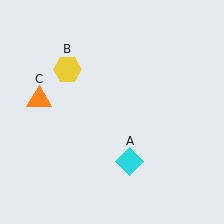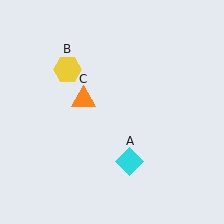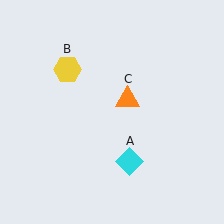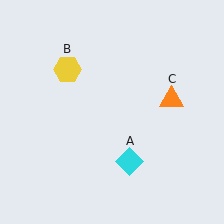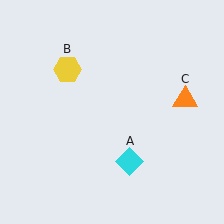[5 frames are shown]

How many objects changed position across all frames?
1 object changed position: orange triangle (object C).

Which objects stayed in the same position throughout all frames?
Cyan diamond (object A) and yellow hexagon (object B) remained stationary.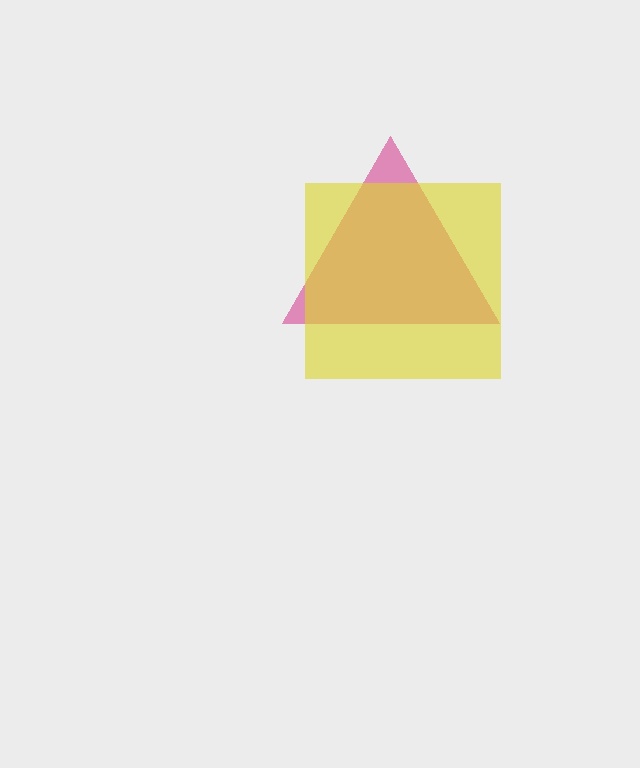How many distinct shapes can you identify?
There are 2 distinct shapes: a magenta triangle, a yellow square.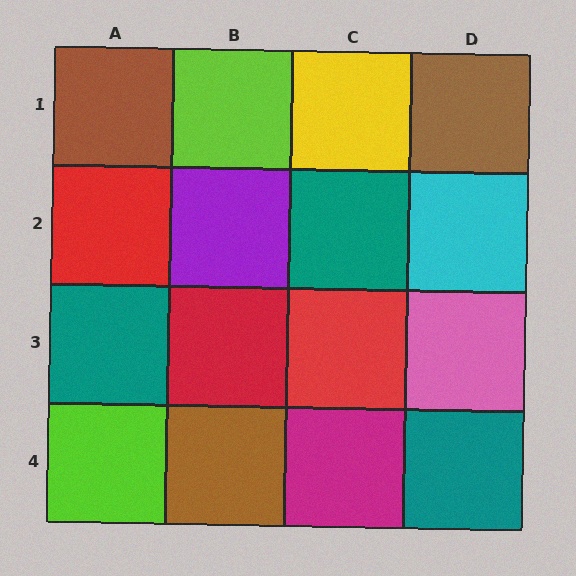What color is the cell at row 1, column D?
Brown.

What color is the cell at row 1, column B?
Lime.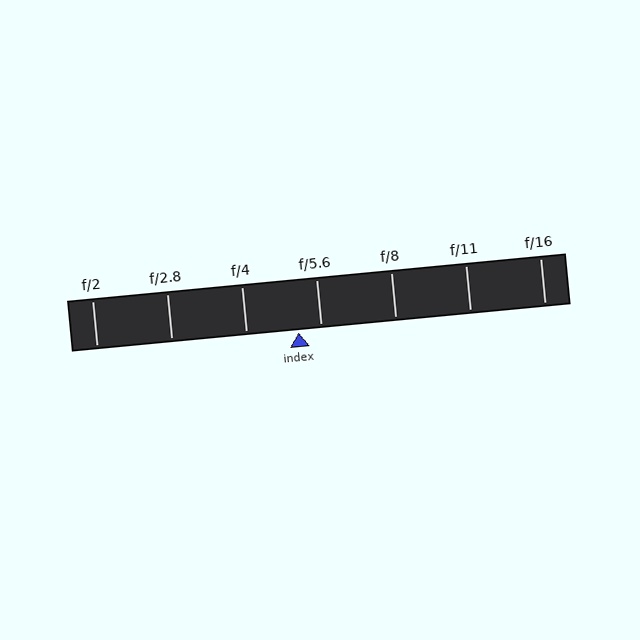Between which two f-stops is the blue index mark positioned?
The index mark is between f/4 and f/5.6.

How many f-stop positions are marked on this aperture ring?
There are 7 f-stop positions marked.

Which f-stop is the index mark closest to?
The index mark is closest to f/5.6.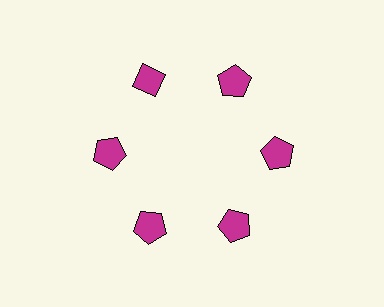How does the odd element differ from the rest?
It has a different shape: diamond instead of pentagon.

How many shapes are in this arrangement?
There are 6 shapes arranged in a ring pattern.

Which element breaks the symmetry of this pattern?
The magenta diamond at roughly the 11 o'clock position breaks the symmetry. All other shapes are magenta pentagons.